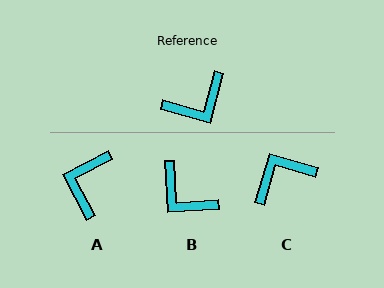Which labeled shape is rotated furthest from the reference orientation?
C, about 179 degrees away.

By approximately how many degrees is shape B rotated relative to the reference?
Approximately 71 degrees clockwise.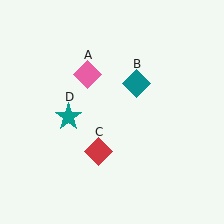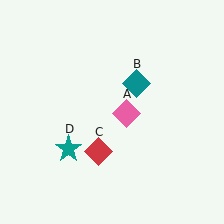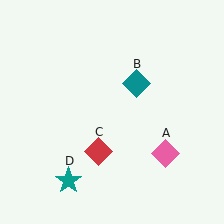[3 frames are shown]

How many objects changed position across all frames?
2 objects changed position: pink diamond (object A), teal star (object D).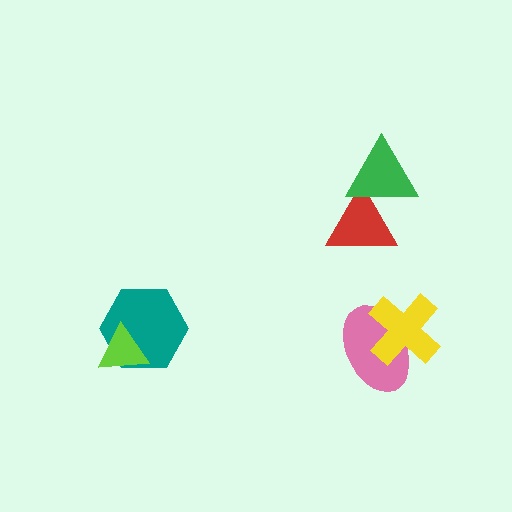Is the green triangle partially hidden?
No, no other shape covers it.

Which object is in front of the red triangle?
The green triangle is in front of the red triangle.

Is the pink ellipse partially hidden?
Yes, it is partially covered by another shape.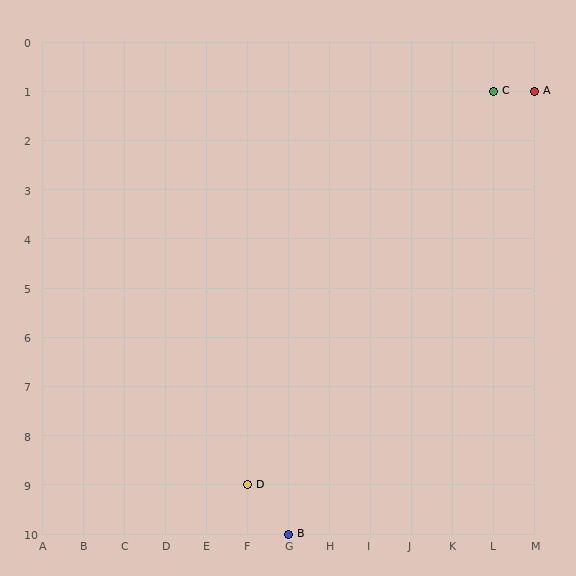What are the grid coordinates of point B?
Point B is at grid coordinates (G, 10).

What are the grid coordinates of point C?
Point C is at grid coordinates (L, 1).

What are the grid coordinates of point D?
Point D is at grid coordinates (F, 9).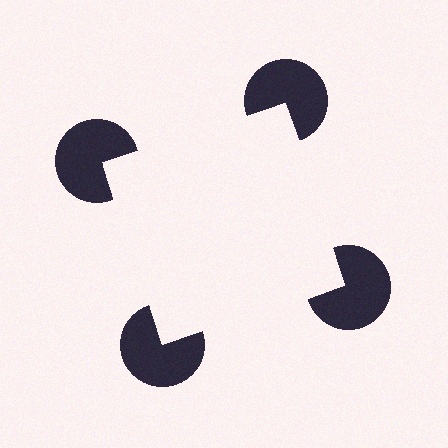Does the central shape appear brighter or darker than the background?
It typically appears slightly brighter than the background, even though no actual brightness change is drawn.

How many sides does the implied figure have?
4 sides.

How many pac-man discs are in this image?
There are 4 — one at each vertex of the illusory square.